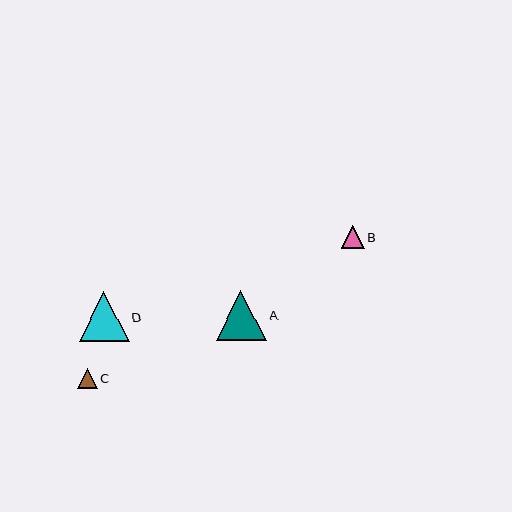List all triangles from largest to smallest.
From largest to smallest: A, D, B, C.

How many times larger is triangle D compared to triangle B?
Triangle D is approximately 2.2 times the size of triangle B.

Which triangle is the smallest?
Triangle C is the smallest with a size of approximately 20 pixels.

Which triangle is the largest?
Triangle A is the largest with a size of approximately 50 pixels.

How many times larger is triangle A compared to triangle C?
Triangle A is approximately 2.5 times the size of triangle C.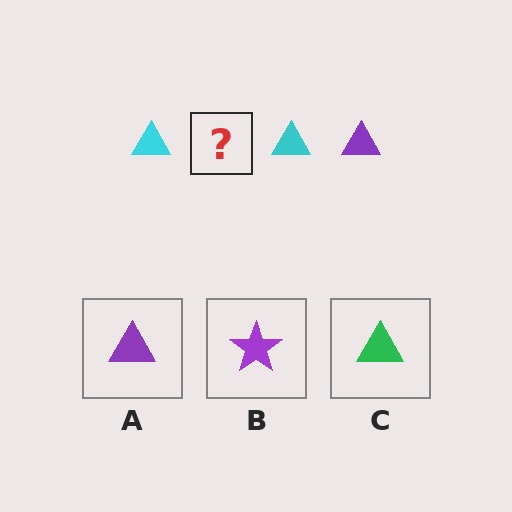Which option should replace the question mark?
Option A.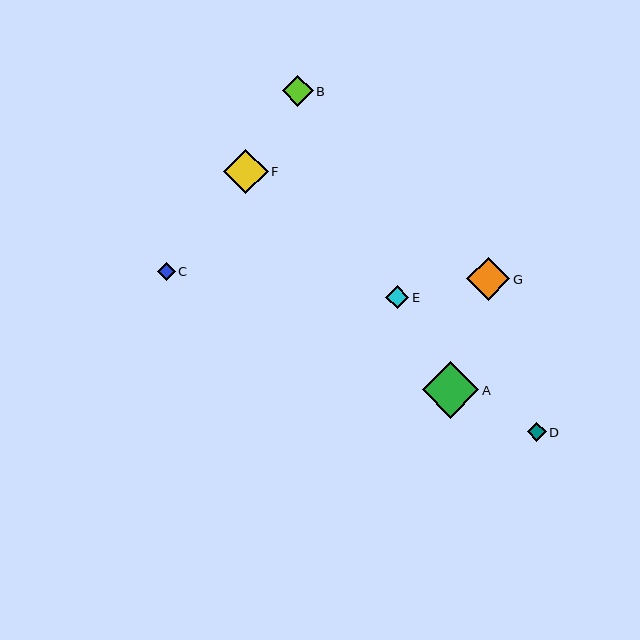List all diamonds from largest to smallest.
From largest to smallest: A, F, G, B, E, D, C.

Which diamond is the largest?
Diamond A is the largest with a size of approximately 57 pixels.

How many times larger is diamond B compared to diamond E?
Diamond B is approximately 1.3 times the size of diamond E.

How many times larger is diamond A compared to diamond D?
Diamond A is approximately 2.9 times the size of diamond D.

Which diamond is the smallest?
Diamond C is the smallest with a size of approximately 18 pixels.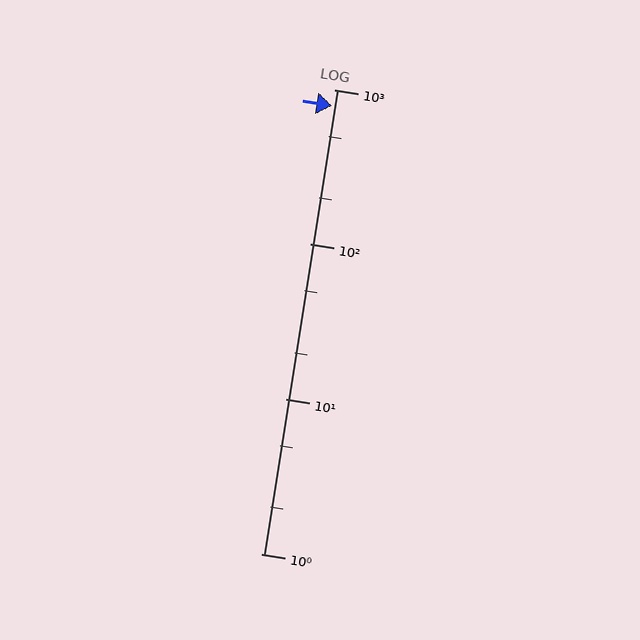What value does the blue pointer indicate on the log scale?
The pointer indicates approximately 780.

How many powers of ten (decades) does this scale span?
The scale spans 3 decades, from 1 to 1000.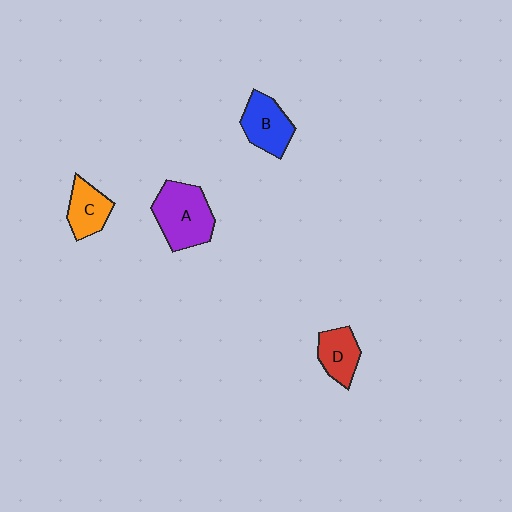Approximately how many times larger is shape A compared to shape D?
Approximately 1.7 times.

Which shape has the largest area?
Shape A (purple).